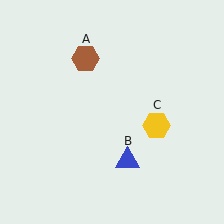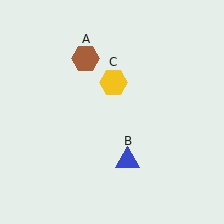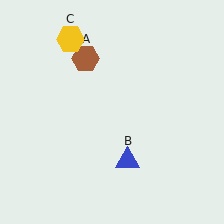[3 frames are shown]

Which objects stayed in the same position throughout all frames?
Brown hexagon (object A) and blue triangle (object B) remained stationary.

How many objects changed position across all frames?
1 object changed position: yellow hexagon (object C).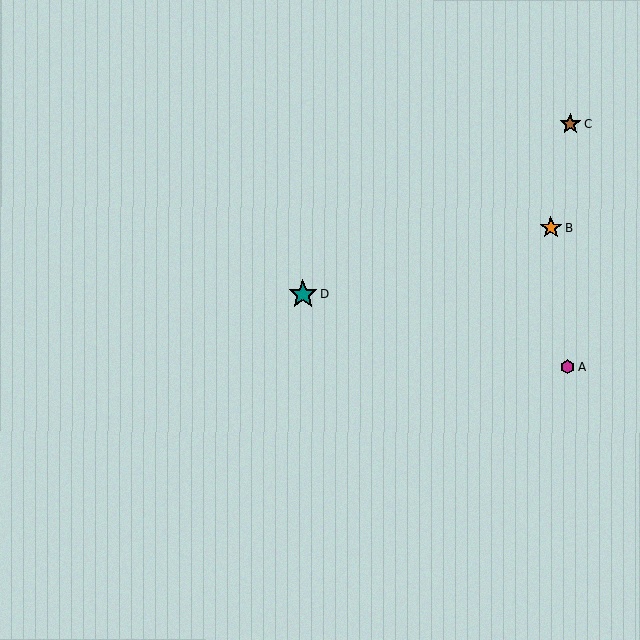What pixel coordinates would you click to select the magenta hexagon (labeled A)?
Click at (567, 367) to select the magenta hexagon A.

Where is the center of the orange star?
The center of the orange star is at (551, 228).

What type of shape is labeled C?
Shape C is a brown star.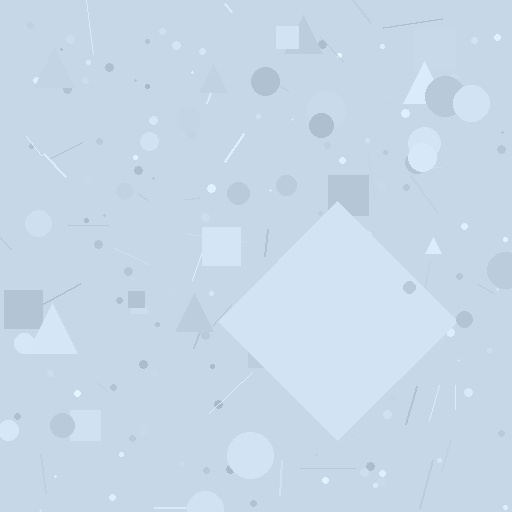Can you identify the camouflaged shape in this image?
The camouflaged shape is a diamond.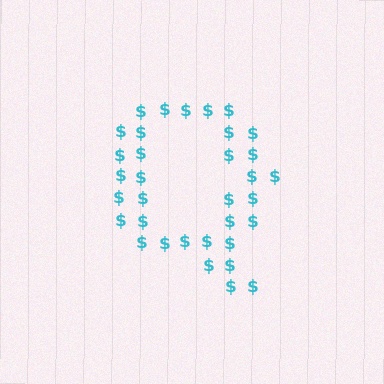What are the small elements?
The small elements are dollar signs.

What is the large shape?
The large shape is the letter Q.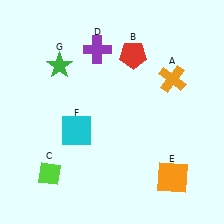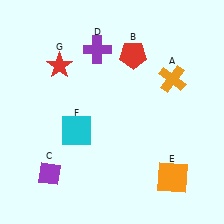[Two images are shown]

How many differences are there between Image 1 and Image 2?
There are 2 differences between the two images.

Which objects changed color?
C changed from lime to purple. G changed from green to red.